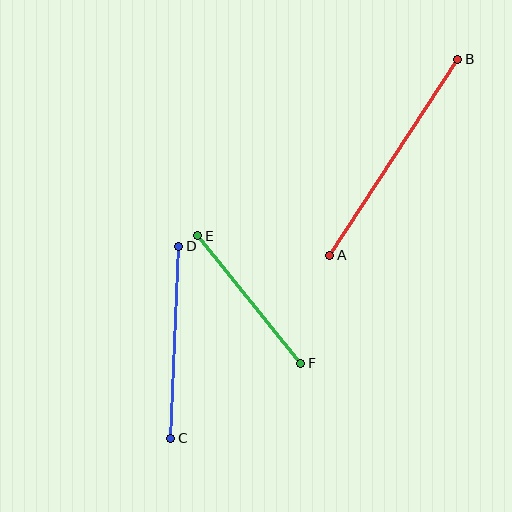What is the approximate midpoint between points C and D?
The midpoint is at approximately (175, 342) pixels.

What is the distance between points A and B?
The distance is approximately 234 pixels.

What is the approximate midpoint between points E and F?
The midpoint is at approximately (249, 299) pixels.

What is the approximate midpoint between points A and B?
The midpoint is at approximately (394, 158) pixels.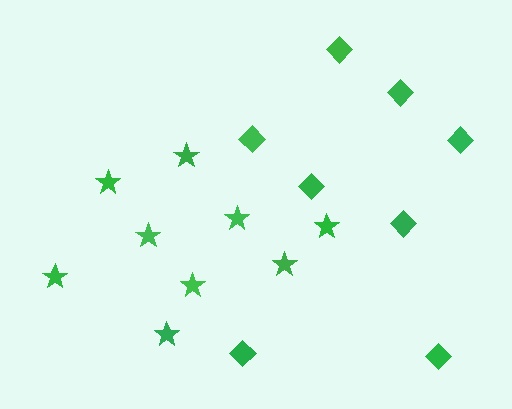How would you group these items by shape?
There are 2 groups: one group of stars (9) and one group of diamonds (8).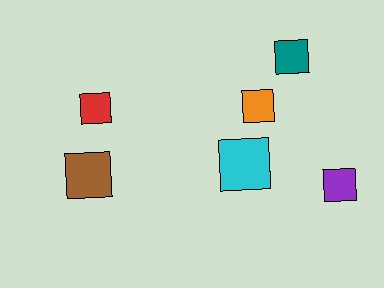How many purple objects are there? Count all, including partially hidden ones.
There is 1 purple object.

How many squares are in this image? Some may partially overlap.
There are 6 squares.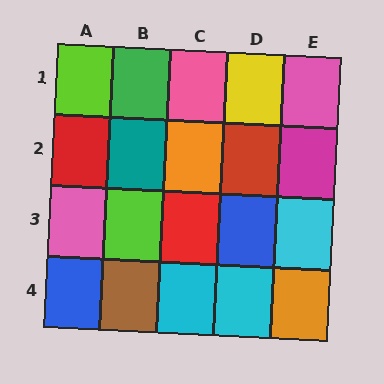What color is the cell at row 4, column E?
Orange.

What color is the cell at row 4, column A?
Blue.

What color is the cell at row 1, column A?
Lime.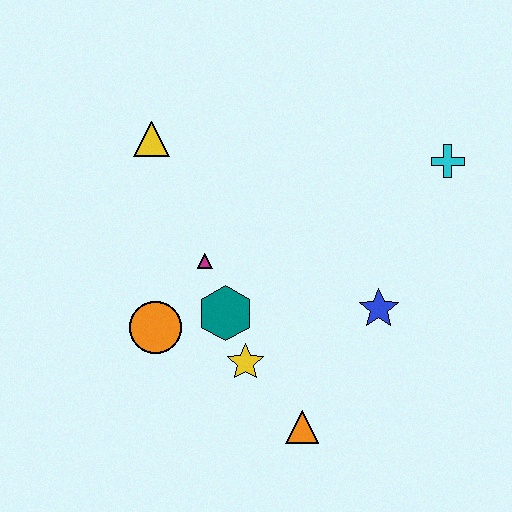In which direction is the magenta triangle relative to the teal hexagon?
The magenta triangle is above the teal hexagon.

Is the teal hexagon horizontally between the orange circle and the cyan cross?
Yes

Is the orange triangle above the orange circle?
No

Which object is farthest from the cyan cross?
The orange circle is farthest from the cyan cross.